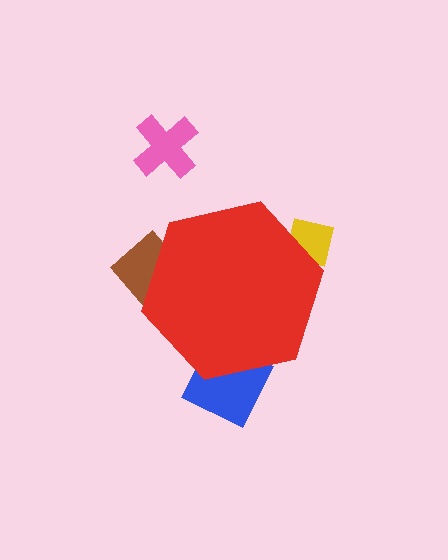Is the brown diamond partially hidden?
Yes, the brown diamond is partially hidden behind the red hexagon.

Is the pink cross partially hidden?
No, the pink cross is fully visible.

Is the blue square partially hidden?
Yes, the blue square is partially hidden behind the red hexagon.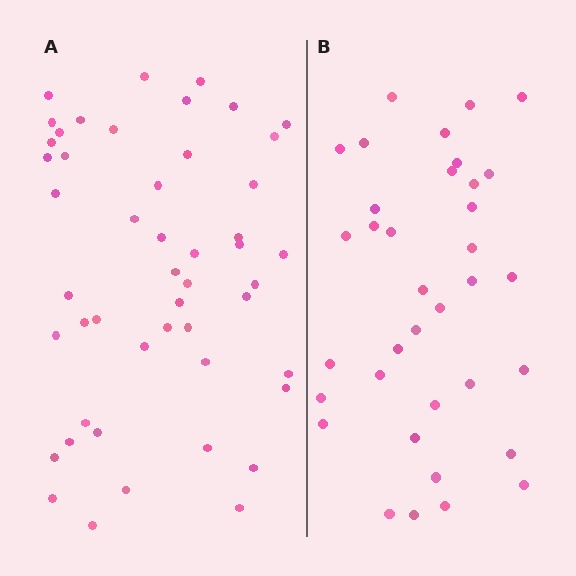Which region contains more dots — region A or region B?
Region A (the left region) has more dots.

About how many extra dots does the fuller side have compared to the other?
Region A has approximately 15 more dots than region B.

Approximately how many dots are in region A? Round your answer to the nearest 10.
About 50 dots. (The exact count is 49, which rounds to 50.)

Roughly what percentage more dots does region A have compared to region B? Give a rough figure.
About 35% more.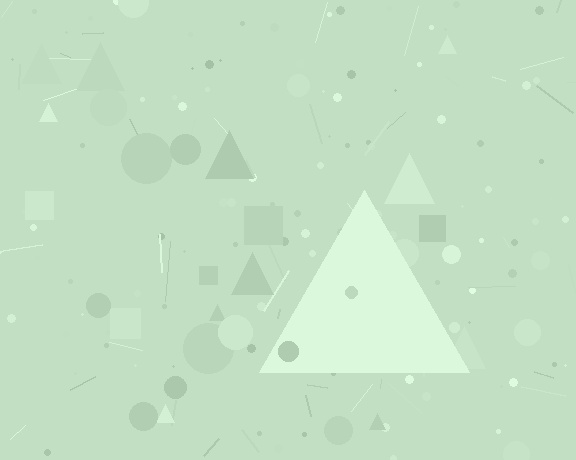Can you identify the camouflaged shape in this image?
The camouflaged shape is a triangle.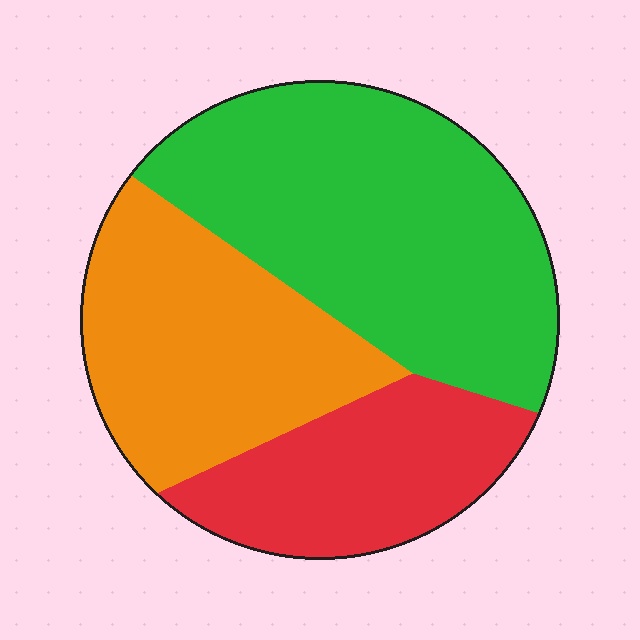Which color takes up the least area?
Red, at roughly 25%.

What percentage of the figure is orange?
Orange takes up about one third (1/3) of the figure.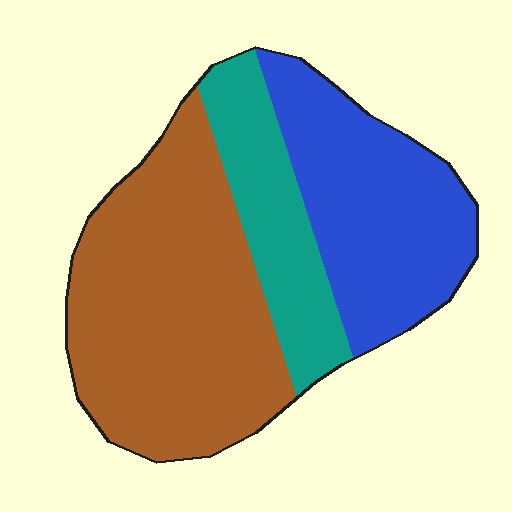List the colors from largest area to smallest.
From largest to smallest: brown, blue, teal.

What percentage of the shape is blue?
Blue takes up between a sixth and a third of the shape.